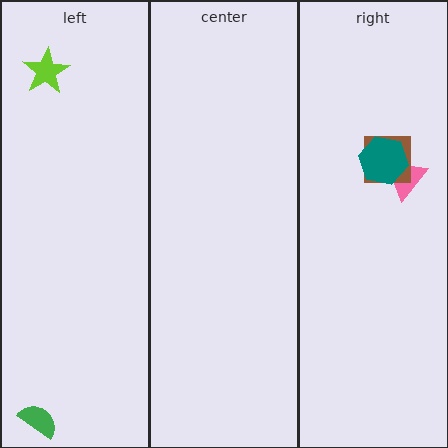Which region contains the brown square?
The right region.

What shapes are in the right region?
The pink triangle, the brown square, the teal hexagon.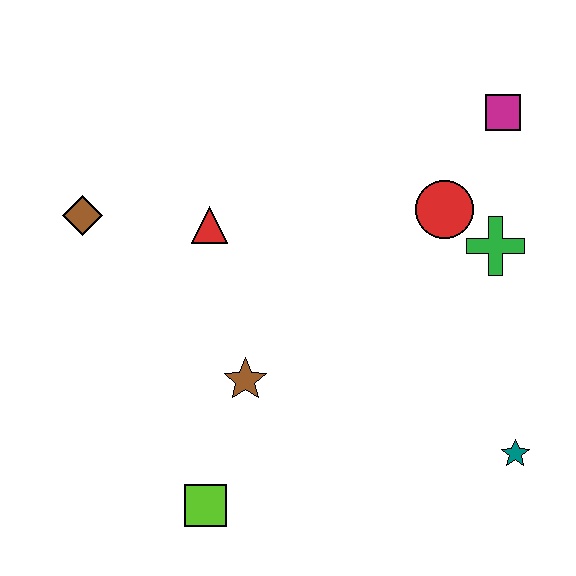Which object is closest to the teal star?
The green cross is closest to the teal star.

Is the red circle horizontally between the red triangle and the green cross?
Yes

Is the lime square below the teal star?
Yes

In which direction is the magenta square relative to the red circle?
The magenta square is above the red circle.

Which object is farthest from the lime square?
The magenta square is farthest from the lime square.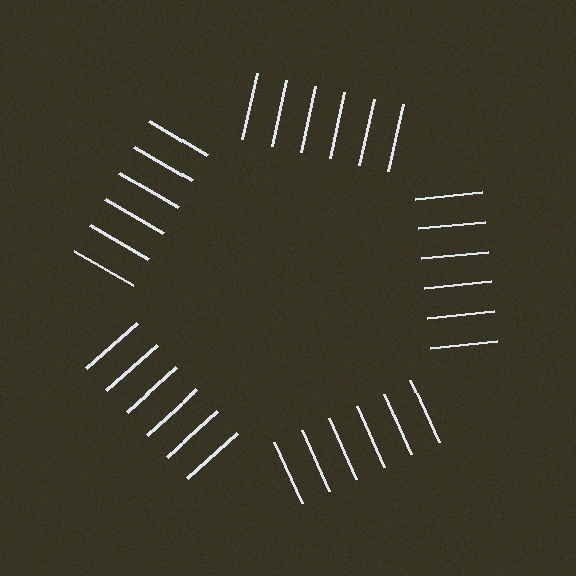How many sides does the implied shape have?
5 sides — the line-ends trace a pentagon.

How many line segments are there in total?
30 — 6 along each of the 5 edges.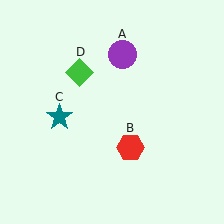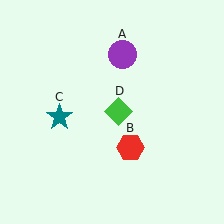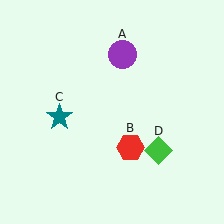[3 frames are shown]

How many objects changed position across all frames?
1 object changed position: green diamond (object D).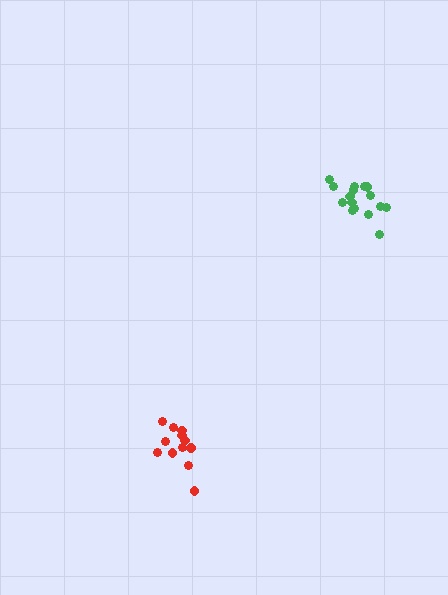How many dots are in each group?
Group 1: 16 dots, Group 2: 12 dots (28 total).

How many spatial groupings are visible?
There are 2 spatial groupings.